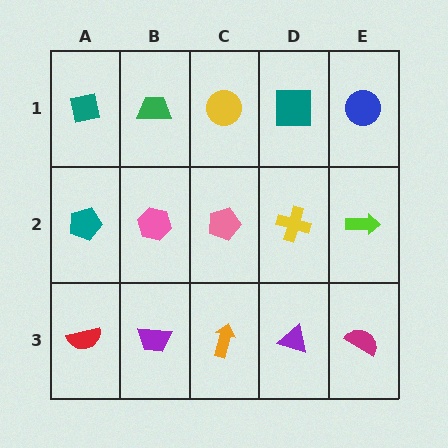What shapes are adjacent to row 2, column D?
A teal square (row 1, column D), a purple triangle (row 3, column D), a pink pentagon (row 2, column C), a lime arrow (row 2, column E).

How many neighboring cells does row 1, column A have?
2.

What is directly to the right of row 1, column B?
A yellow circle.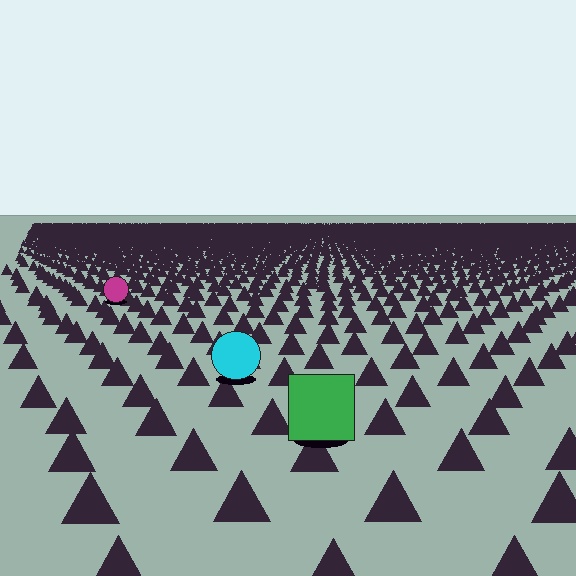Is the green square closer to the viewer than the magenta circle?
Yes. The green square is closer — you can tell from the texture gradient: the ground texture is coarser near it.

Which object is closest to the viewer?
The green square is closest. The texture marks near it are larger and more spread out.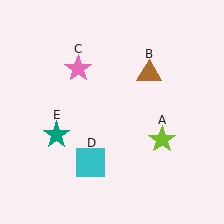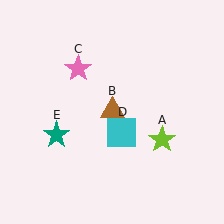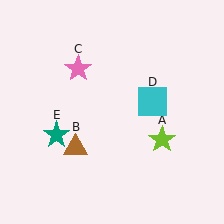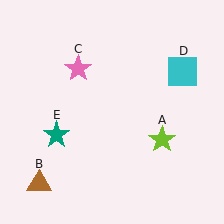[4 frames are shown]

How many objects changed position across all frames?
2 objects changed position: brown triangle (object B), cyan square (object D).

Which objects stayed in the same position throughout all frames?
Lime star (object A) and pink star (object C) and teal star (object E) remained stationary.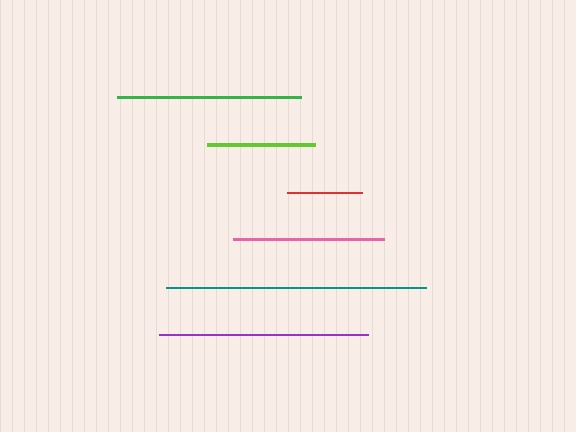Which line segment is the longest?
The teal line is the longest at approximately 261 pixels.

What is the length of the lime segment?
The lime segment is approximately 108 pixels long.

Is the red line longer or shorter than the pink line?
The pink line is longer than the red line.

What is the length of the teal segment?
The teal segment is approximately 261 pixels long.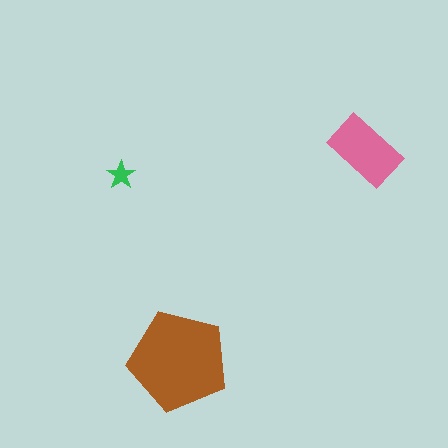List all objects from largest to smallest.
The brown pentagon, the pink rectangle, the green star.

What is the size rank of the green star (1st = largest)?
3rd.